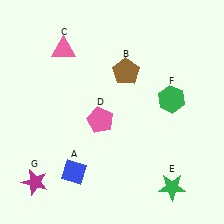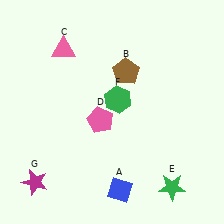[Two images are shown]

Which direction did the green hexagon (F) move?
The green hexagon (F) moved left.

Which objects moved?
The objects that moved are: the blue diamond (A), the green hexagon (F).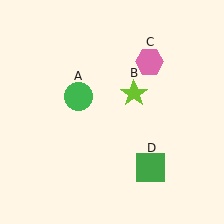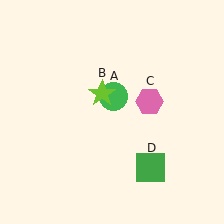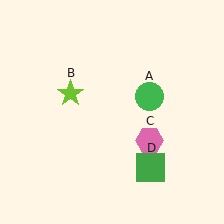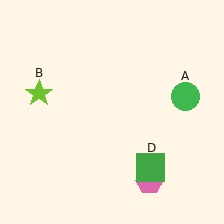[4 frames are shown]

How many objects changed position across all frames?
3 objects changed position: green circle (object A), lime star (object B), pink hexagon (object C).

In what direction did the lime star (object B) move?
The lime star (object B) moved left.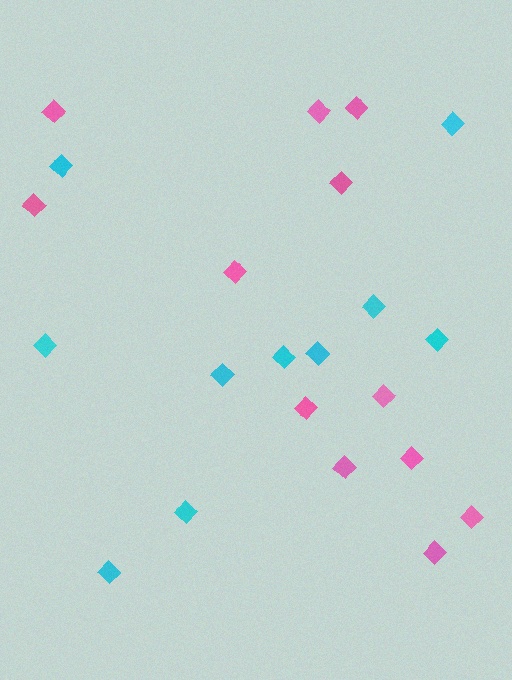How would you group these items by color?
There are 2 groups: one group of cyan diamonds (10) and one group of pink diamonds (12).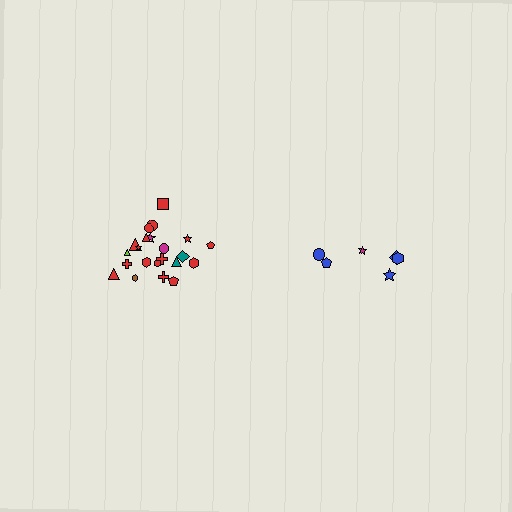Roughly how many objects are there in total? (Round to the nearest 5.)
Roughly 30 objects in total.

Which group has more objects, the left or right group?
The left group.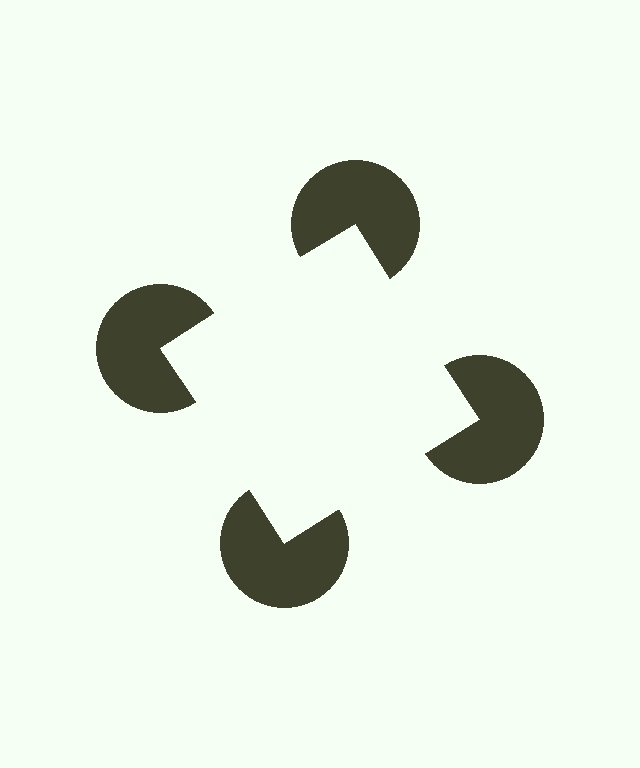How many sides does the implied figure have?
4 sides.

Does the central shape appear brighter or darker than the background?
It typically appears slightly brighter than the background, even though no actual brightness change is drawn.